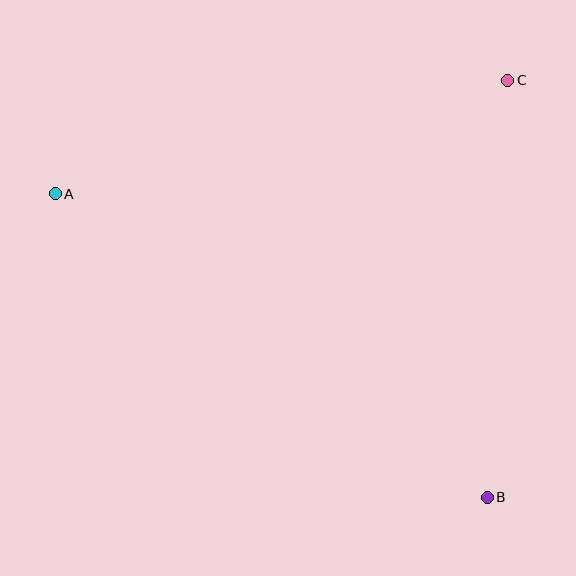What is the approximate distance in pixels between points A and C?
The distance between A and C is approximately 466 pixels.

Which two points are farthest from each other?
Points A and B are farthest from each other.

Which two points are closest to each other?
Points B and C are closest to each other.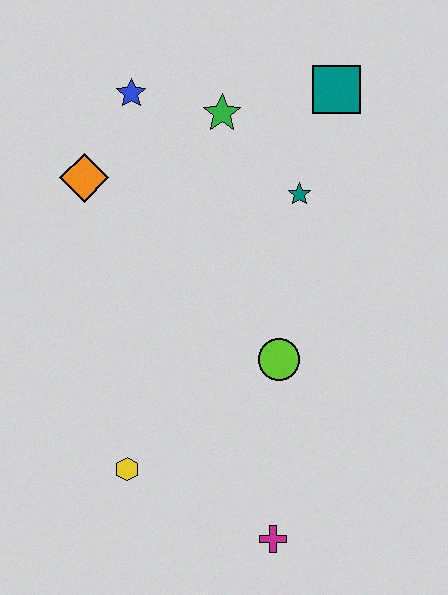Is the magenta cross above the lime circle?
No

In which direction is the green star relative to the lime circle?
The green star is above the lime circle.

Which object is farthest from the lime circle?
The blue star is farthest from the lime circle.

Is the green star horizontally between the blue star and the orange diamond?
No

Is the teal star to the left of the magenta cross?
No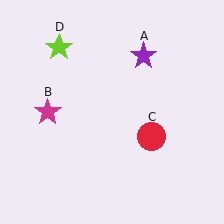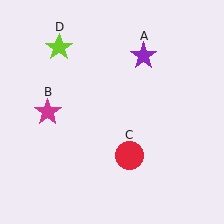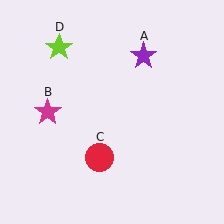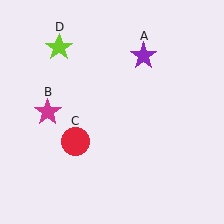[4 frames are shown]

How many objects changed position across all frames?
1 object changed position: red circle (object C).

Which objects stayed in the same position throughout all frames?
Purple star (object A) and magenta star (object B) and lime star (object D) remained stationary.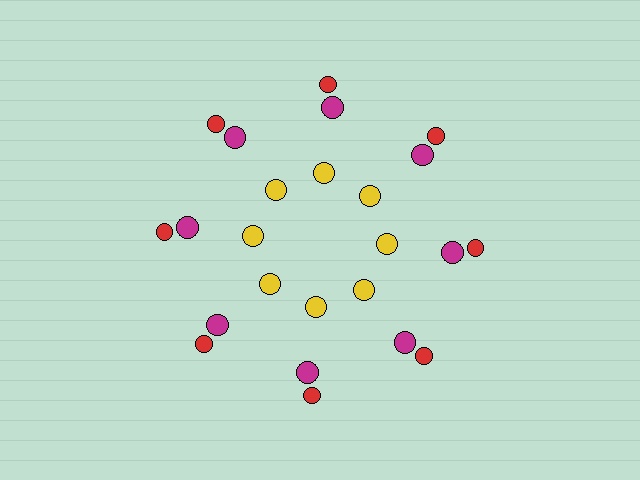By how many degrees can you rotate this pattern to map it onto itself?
The pattern maps onto itself every 45 degrees of rotation.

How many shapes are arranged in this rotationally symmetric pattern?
There are 24 shapes, arranged in 8 groups of 3.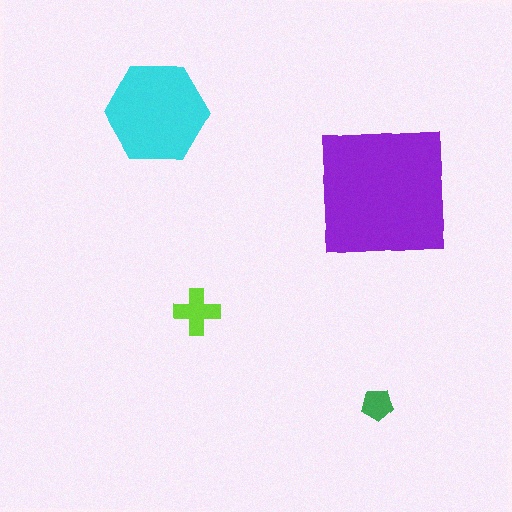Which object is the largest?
The purple square.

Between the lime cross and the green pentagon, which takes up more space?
The lime cross.